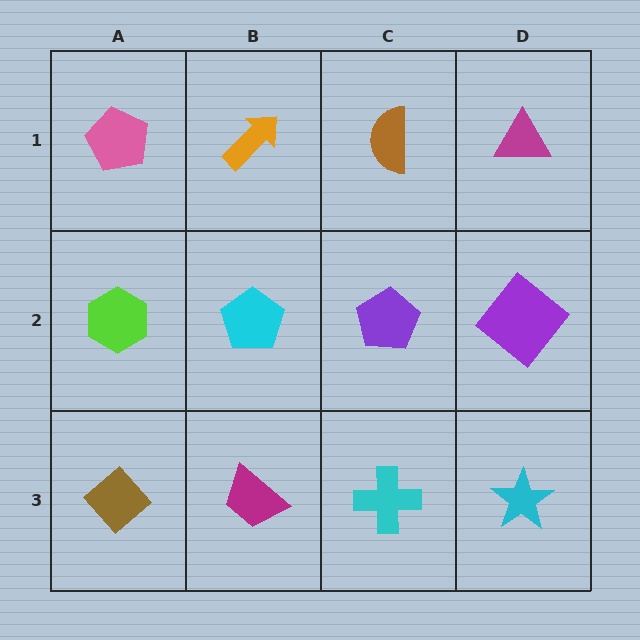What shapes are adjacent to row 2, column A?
A pink pentagon (row 1, column A), a brown diamond (row 3, column A), a cyan pentagon (row 2, column B).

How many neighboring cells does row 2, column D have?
3.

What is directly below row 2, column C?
A cyan cross.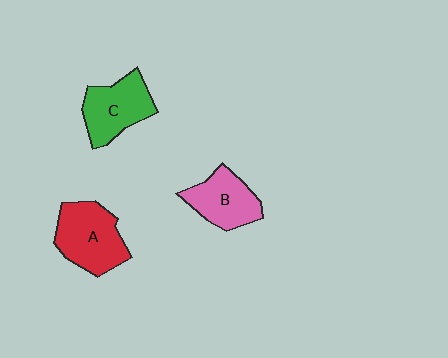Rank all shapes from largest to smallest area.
From largest to smallest: A (red), C (green), B (pink).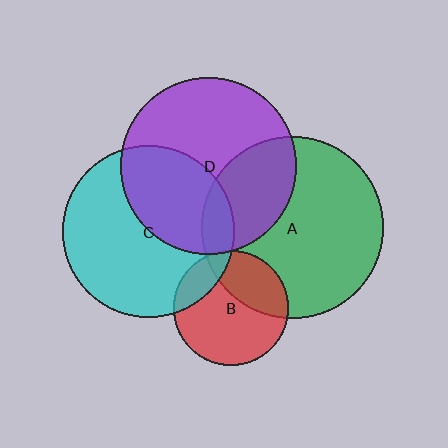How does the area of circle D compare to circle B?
Approximately 2.4 times.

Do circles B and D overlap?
Yes.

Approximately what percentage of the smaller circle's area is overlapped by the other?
Approximately 5%.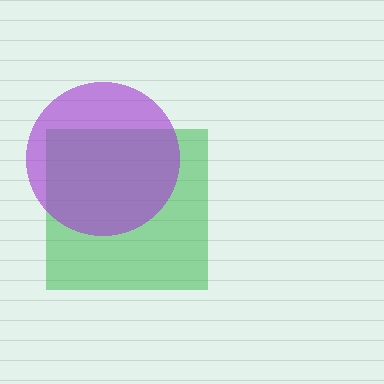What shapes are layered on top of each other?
The layered shapes are: a green square, a purple circle.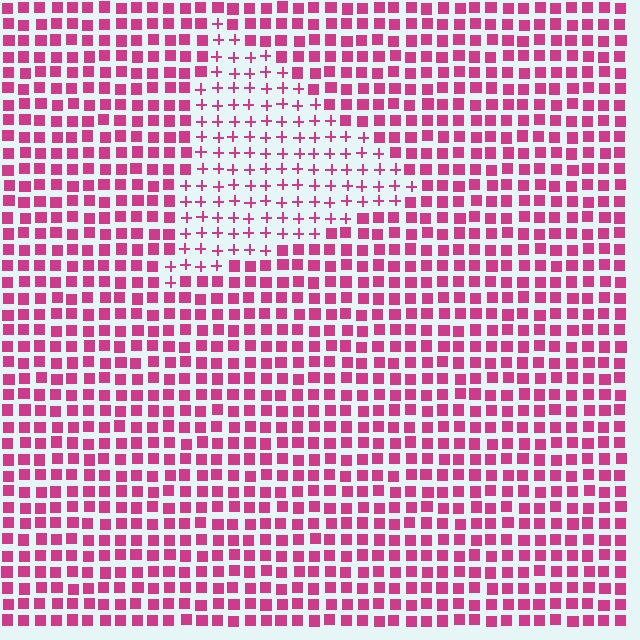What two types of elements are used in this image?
The image uses plus signs inside the triangle region and squares outside it.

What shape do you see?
I see a triangle.